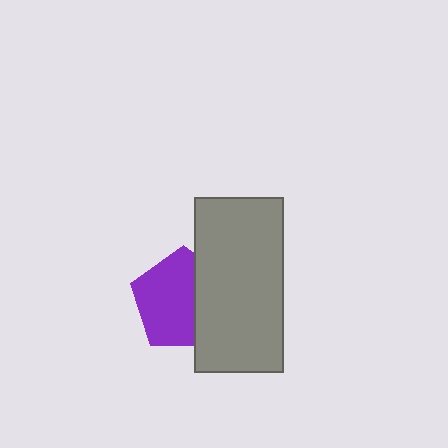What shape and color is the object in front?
The object in front is a gray rectangle.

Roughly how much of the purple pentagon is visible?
About half of it is visible (roughly 64%).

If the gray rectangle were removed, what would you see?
You would see the complete purple pentagon.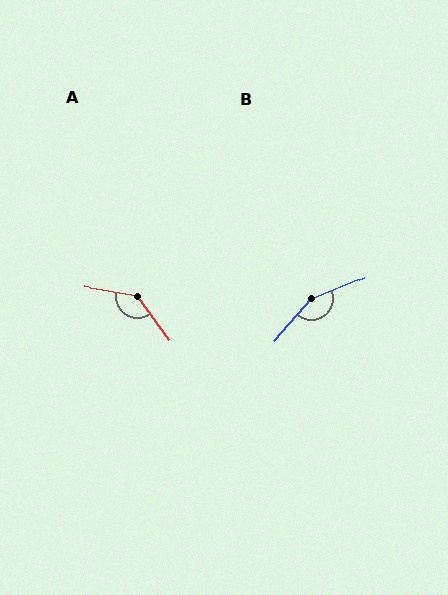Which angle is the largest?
B, at approximately 154 degrees.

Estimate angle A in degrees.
Approximately 136 degrees.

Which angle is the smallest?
A, at approximately 136 degrees.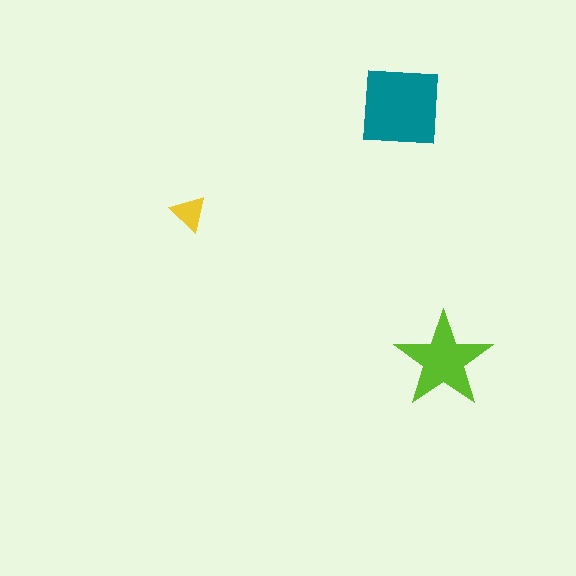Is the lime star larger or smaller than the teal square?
Smaller.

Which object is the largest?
The teal square.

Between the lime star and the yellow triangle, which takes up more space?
The lime star.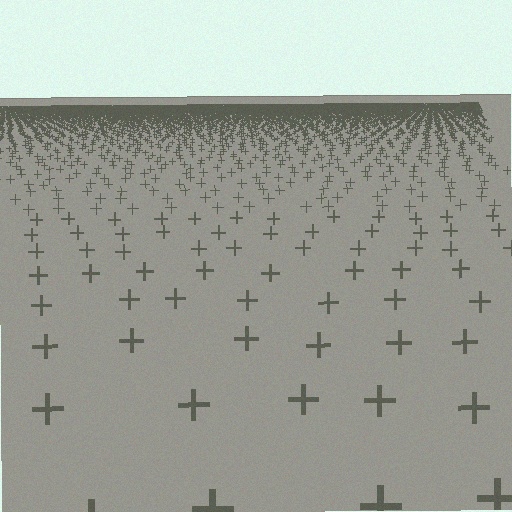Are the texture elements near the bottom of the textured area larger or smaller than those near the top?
Larger. Near the bottom, elements are closer to the viewer and appear at a bigger on-screen size.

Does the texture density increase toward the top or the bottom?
Density increases toward the top.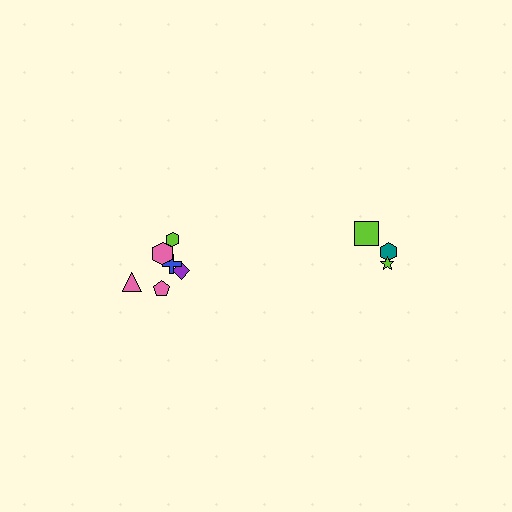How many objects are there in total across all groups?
There are 9 objects.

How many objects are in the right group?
There are 3 objects.